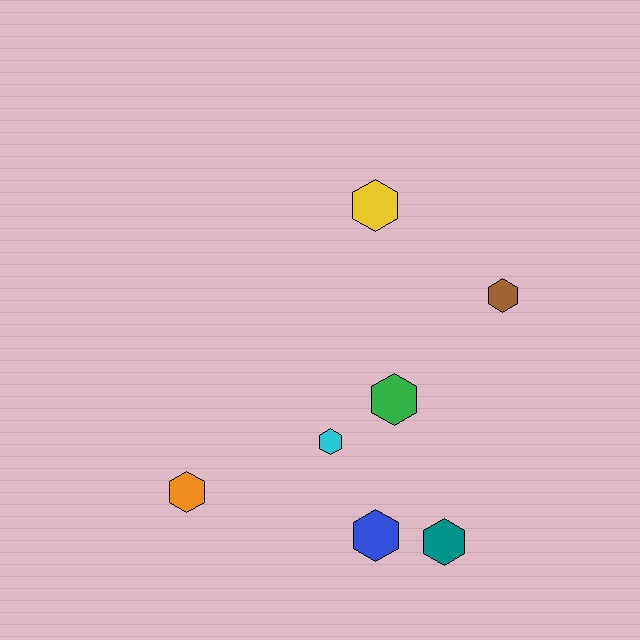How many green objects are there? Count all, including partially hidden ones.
There is 1 green object.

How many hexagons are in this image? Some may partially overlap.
There are 7 hexagons.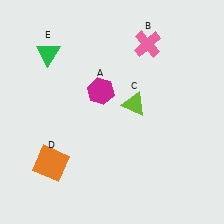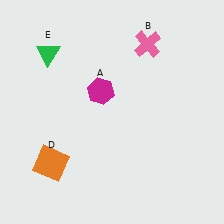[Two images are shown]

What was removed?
The lime triangle (C) was removed in Image 2.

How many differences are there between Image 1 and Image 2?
There is 1 difference between the two images.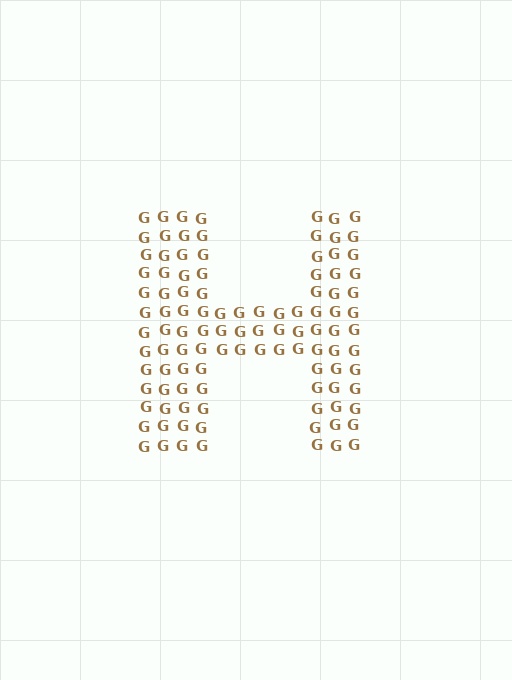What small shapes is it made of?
It is made of small letter G's.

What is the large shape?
The large shape is the letter H.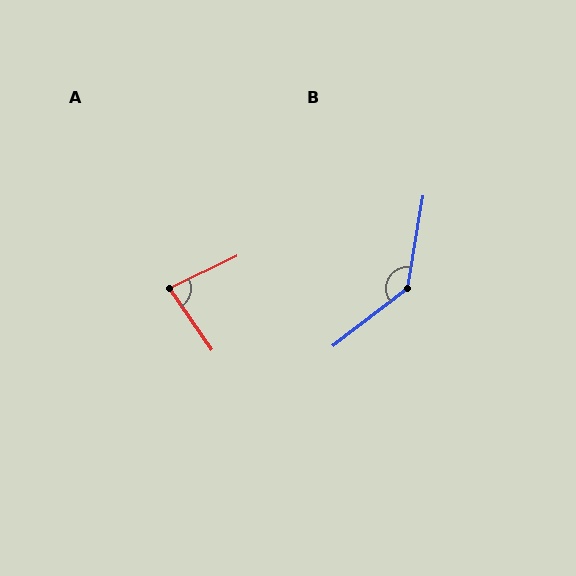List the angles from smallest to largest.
A (81°), B (137°).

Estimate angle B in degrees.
Approximately 137 degrees.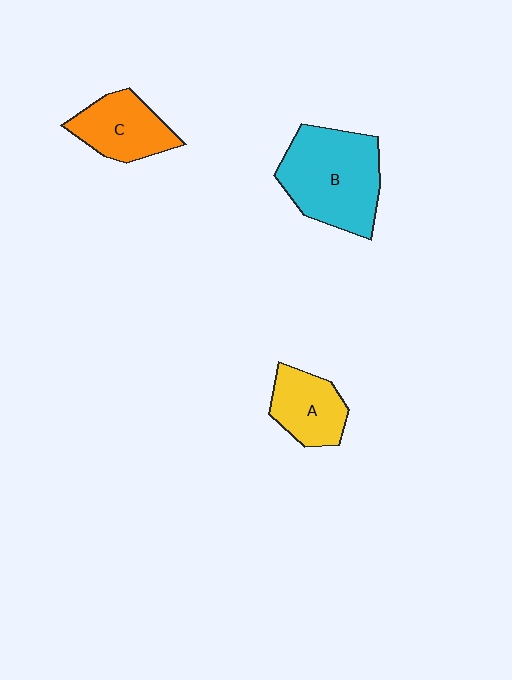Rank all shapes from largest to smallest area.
From largest to smallest: B (cyan), C (orange), A (yellow).